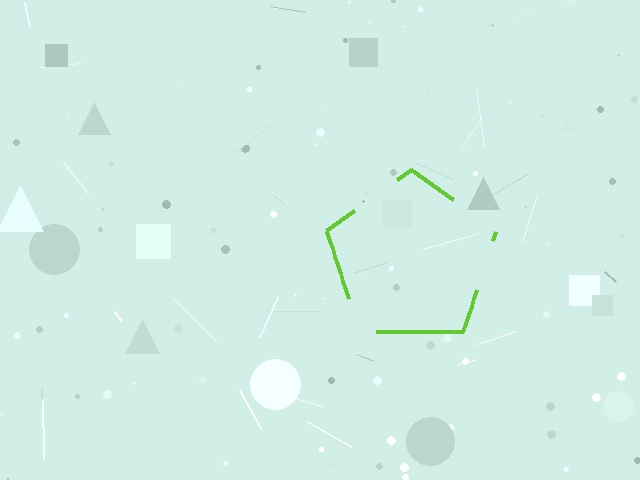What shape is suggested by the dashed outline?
The dashed outline suggests a pentagon.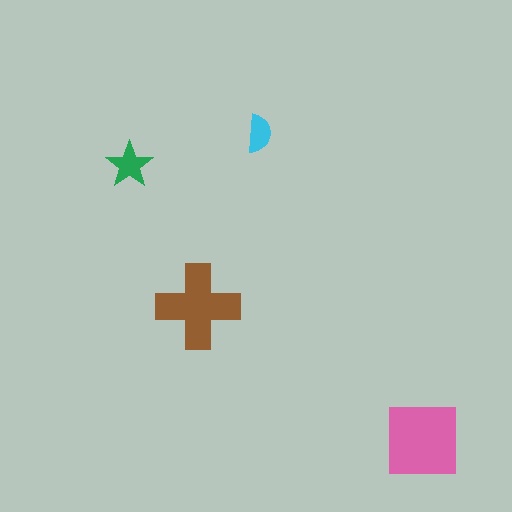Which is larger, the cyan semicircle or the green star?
The green star.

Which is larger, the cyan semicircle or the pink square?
The pink square.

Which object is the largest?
The pink square.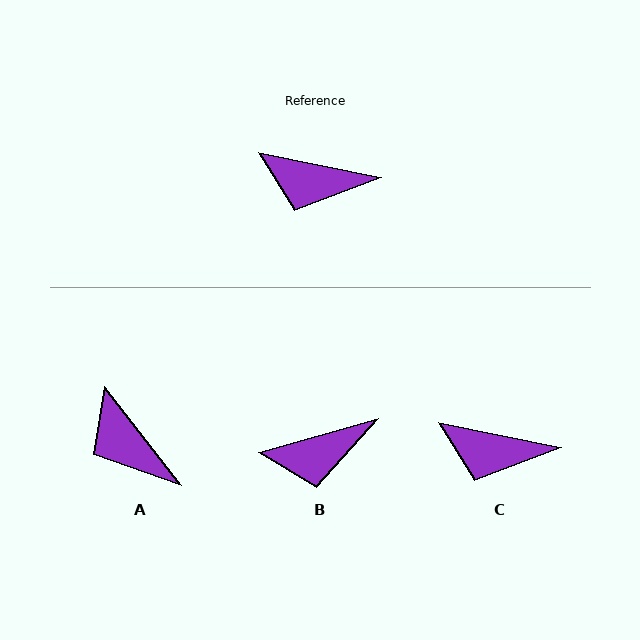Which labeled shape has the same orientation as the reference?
C.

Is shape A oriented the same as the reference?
No, it is off by about 41 degrees.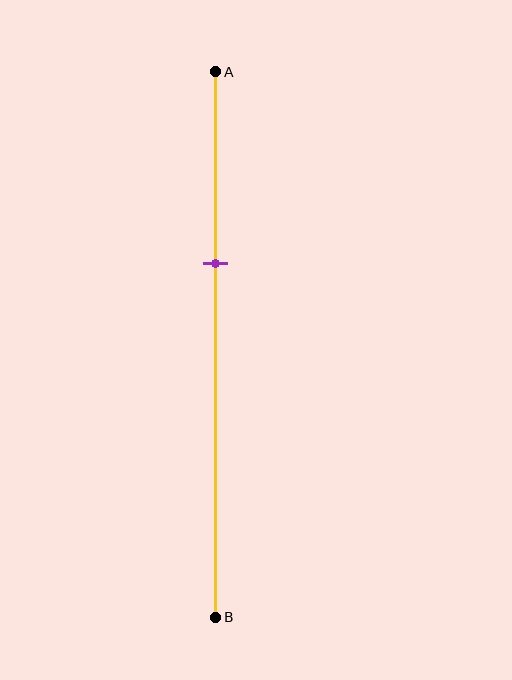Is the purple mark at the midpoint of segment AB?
No, the mark is at about 35% from A, not at the 50% midpoint.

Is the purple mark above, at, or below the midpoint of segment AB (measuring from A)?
The purple mark is above the midpoint of segment AB.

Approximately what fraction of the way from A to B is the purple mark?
The purple mark is approximately 35% of the way from A to B.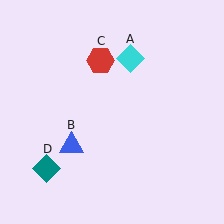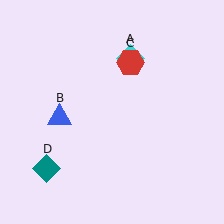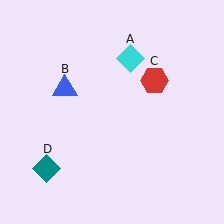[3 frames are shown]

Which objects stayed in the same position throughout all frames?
Cyan diamond (object A) and teal diamond (object D) remained stationary.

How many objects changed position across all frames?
2 objects changed position: blue triangle (object B), red hexagon (object C).